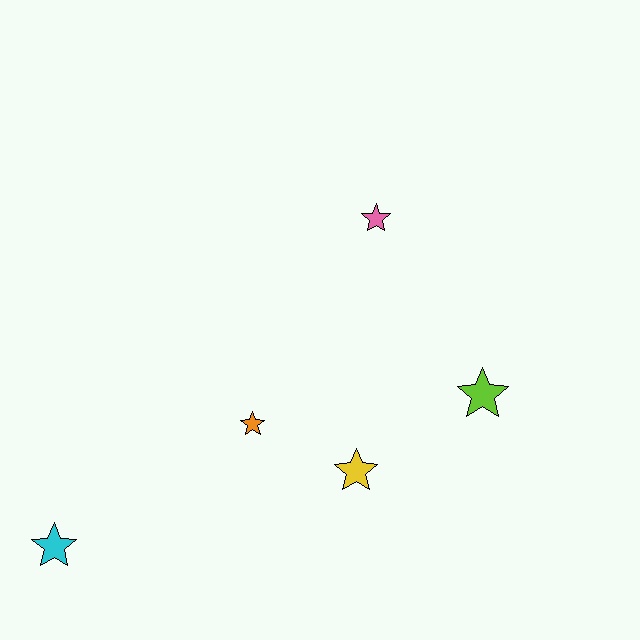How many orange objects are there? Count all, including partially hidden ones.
There is 1 orange object.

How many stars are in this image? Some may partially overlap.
There are 5 stars.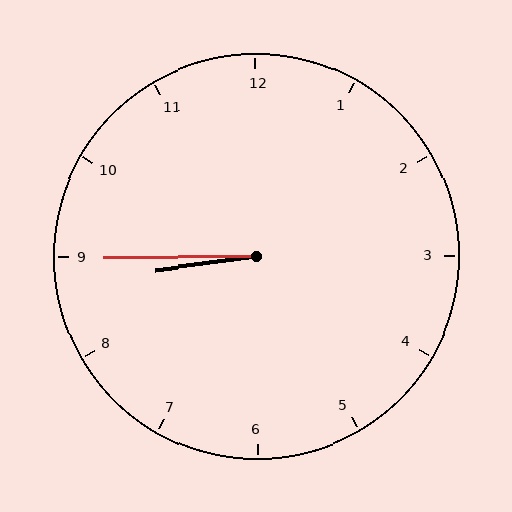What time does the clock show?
8:45.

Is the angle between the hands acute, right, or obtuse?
It is acute.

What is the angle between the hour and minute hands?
Approximately 8 degrees.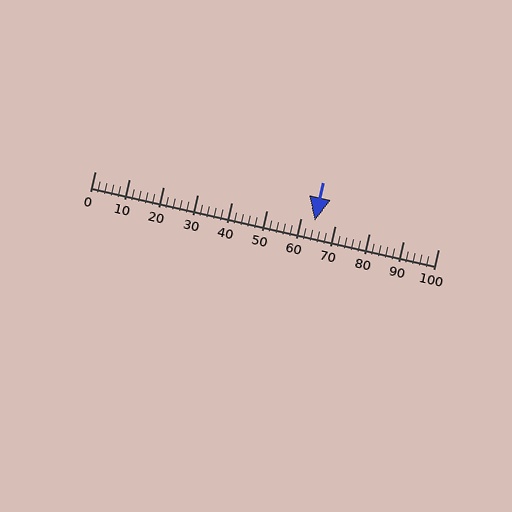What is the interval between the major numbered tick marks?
The major tick marks are spaced 10 units apart.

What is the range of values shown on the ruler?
The ruler shows values from 0 to 100.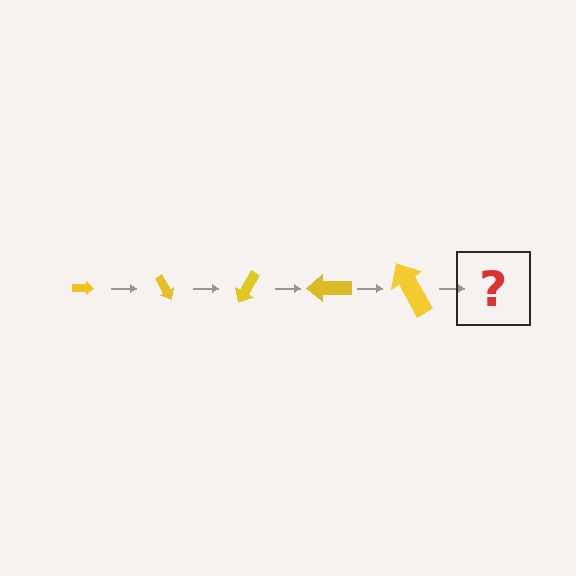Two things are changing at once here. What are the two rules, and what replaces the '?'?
The two rules are that the arrow grows larger each step and it rotates 60 degrees each step. The '?' should be an arrow, larger than the previous one and rotated 300 degrees from the start.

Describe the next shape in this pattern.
It should be an arrow, larger than the previous one and rotated 300 degrees from the start.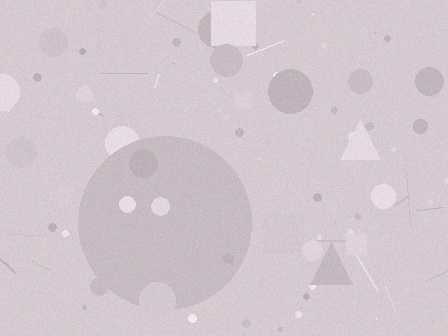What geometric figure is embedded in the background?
A circle is embedded in the background.